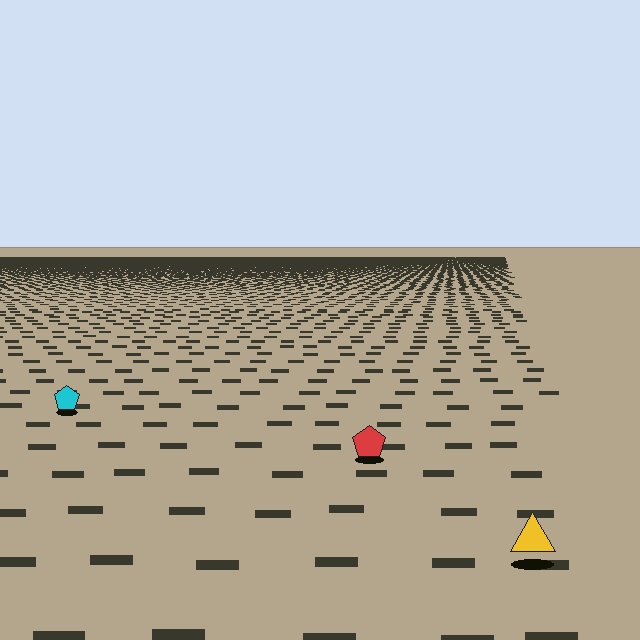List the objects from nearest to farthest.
From nearest to farthest: the yellow triangle, the red pentagon, the cyan pentagon.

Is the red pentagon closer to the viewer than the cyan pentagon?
Yes. The red pentagon is closer — you can tell from the texture gradient: the ground texture is coarser near it.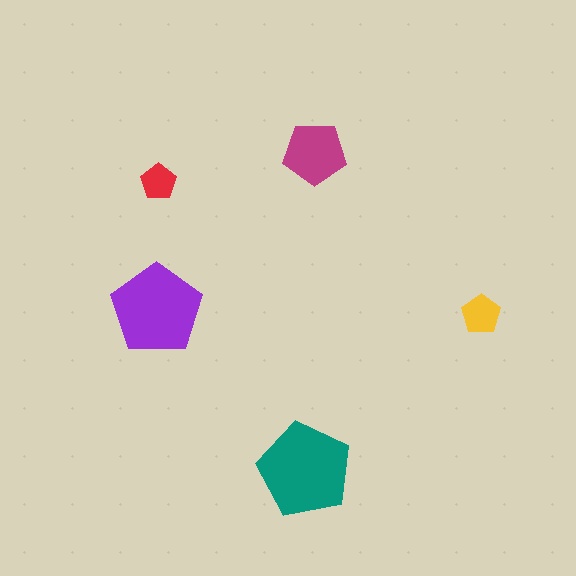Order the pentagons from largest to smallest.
the teal one, the purple one, the magenta one, the yellow one, the red one.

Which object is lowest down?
The teal pentagon is bottommost.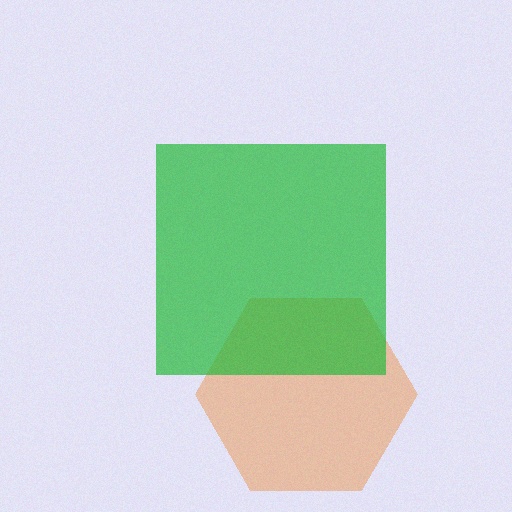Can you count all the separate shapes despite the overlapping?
Yes, there are 2 separate shapes.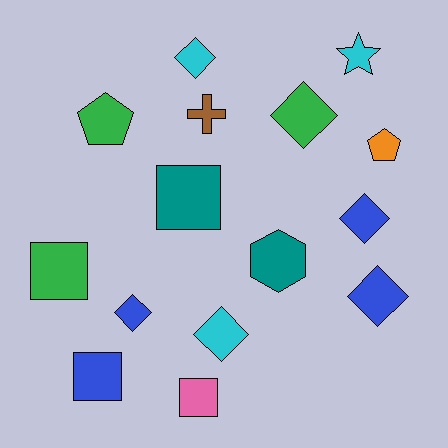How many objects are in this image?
There are 15 objects.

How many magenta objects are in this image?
There are no magenta objects.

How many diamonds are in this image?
There are 6 diamonds.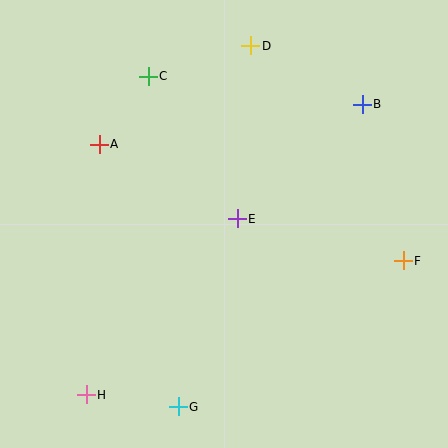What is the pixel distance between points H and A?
The distance between H and A is 251 pixels.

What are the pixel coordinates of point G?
Point G is at (178, 407).